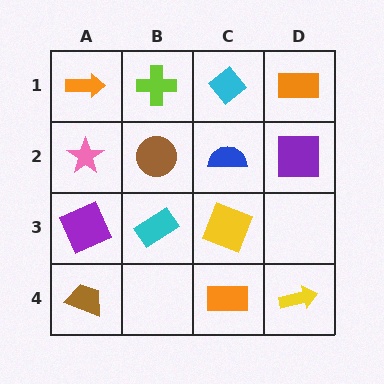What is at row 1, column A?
An orange arrow.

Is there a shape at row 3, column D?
No, that cell is empty.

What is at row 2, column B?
A brown circle.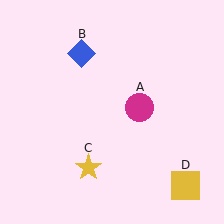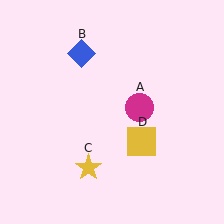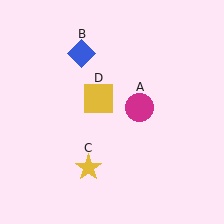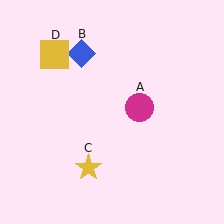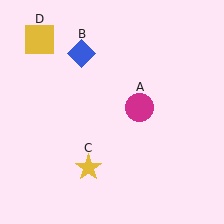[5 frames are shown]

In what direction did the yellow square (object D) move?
The yellow square (object D) moved up and to the left.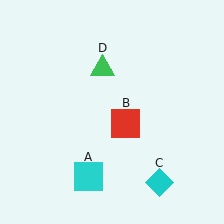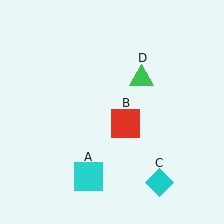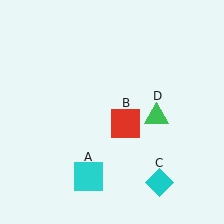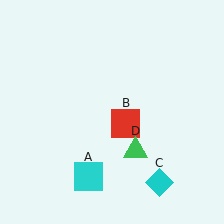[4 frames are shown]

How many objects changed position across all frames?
1 object changed position: green triangle (object D).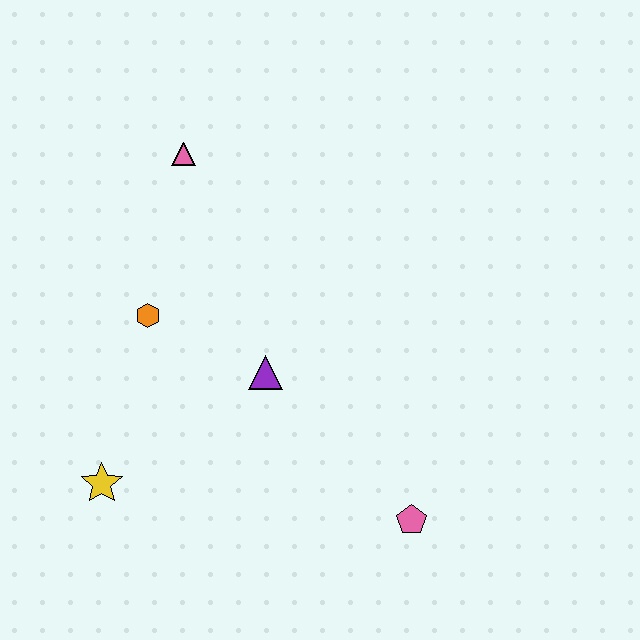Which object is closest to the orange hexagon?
The purple triangle is closest to the orange hexagon.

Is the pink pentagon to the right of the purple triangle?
Yes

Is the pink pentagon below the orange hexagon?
Yes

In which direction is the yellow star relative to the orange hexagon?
The yellow star is below the orange hexagon.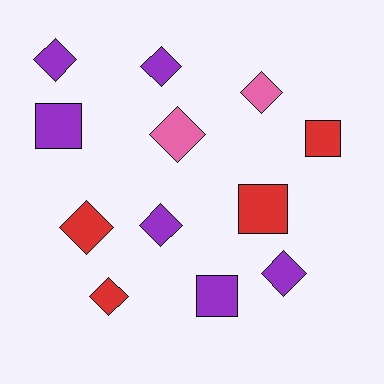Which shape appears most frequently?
Diamond, with 8 objects.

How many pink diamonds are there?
There are 2 pink diamonds.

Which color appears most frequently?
Purple, with 6 objects.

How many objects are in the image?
There are 12 objects.